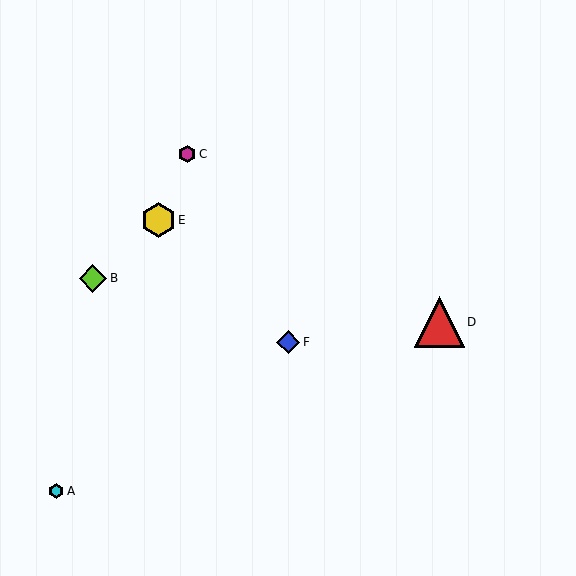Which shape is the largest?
The red triangle (labeled D) is the largest.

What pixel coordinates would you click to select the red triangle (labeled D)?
Click at (439, 322) to select the red triangle D.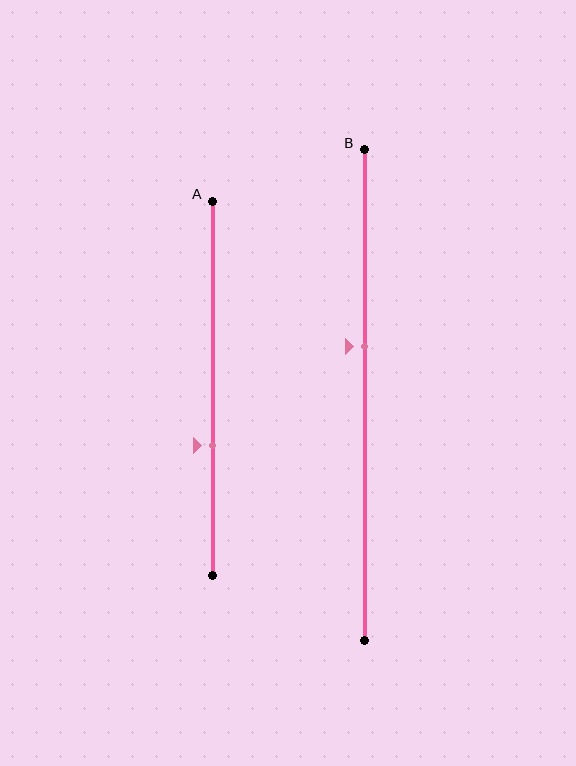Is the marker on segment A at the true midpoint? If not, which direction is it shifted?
No, the marker on segment A is shifted downward by about 15% of the segment length.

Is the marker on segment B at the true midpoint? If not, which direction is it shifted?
No, the marker on segment B is shifted upward by about 10% of the segment length.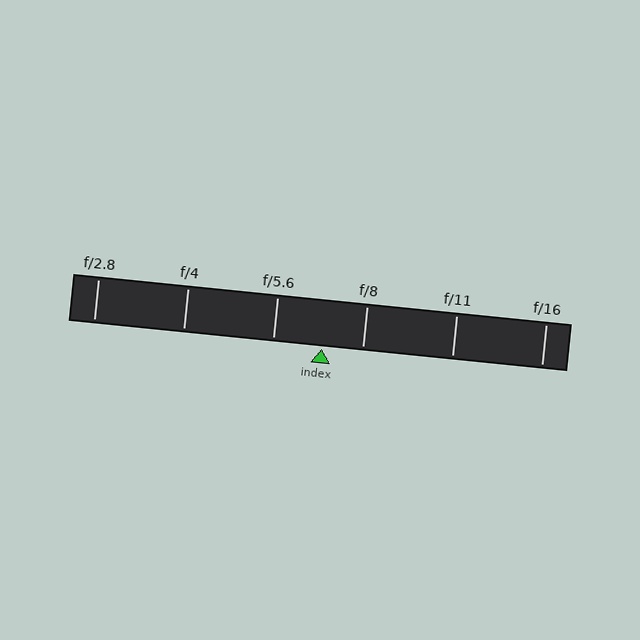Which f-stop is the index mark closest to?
The index mark is closest to f/8.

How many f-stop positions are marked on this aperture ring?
There are 6 f-stop positions marked.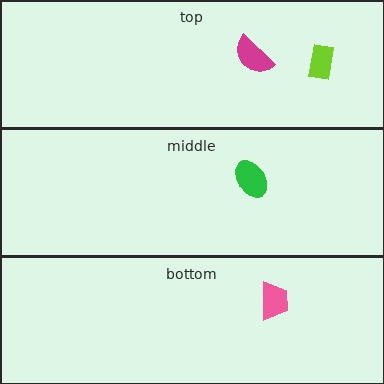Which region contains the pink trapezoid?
The bottom region.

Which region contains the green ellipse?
The middle region.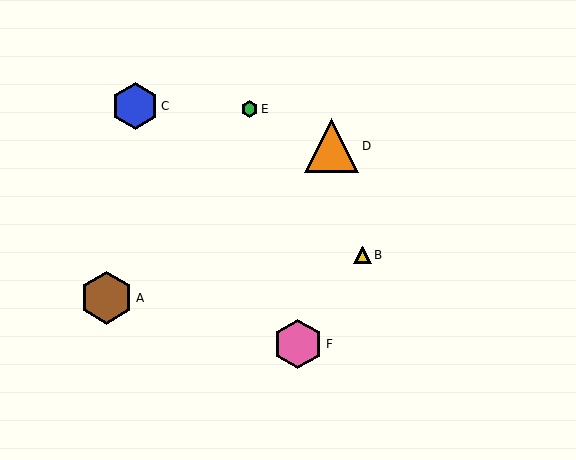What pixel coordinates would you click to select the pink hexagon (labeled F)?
Click at (298, 344) to select the pink hexagon F.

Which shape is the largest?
The orange triangle (labeled D) is the largest.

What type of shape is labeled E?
Shape E is a green hexagon.